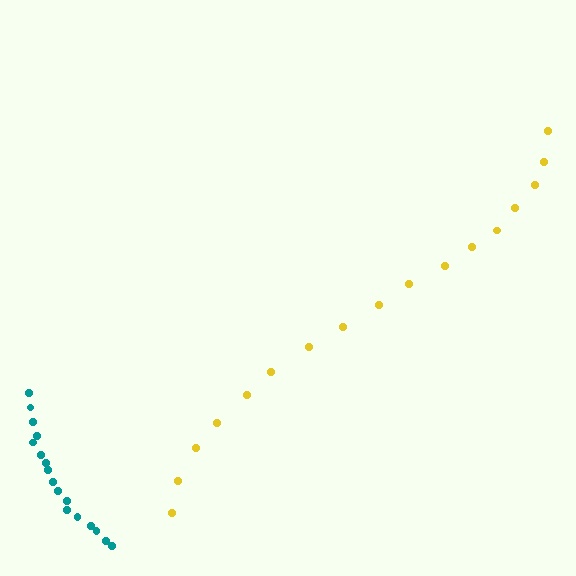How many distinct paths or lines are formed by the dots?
There are 2 distinct paths.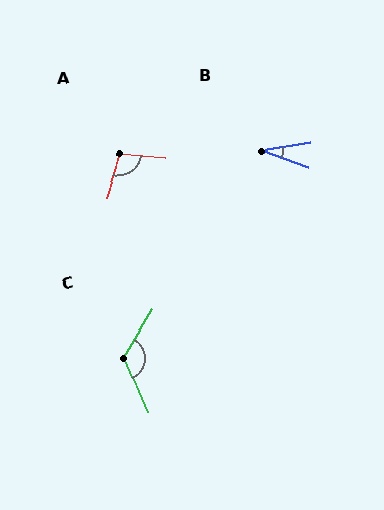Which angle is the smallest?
B, at approximately 29 degrees.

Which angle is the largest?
C, at approximately 125 degrees.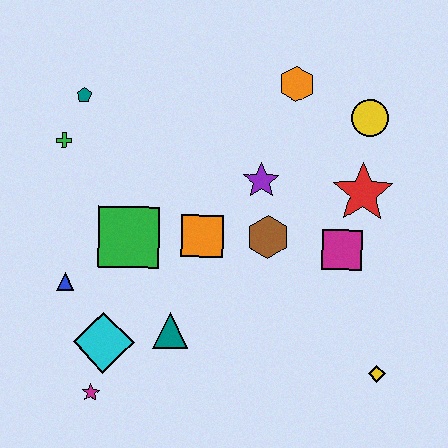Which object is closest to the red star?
The magenta square is closest to the red star.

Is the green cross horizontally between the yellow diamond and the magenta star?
No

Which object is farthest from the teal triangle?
The yellow circle is farthest from the teal triangle.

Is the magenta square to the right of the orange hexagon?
Yes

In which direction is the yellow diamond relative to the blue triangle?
The yellow diamond is to the right of the blue triangle.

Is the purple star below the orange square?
No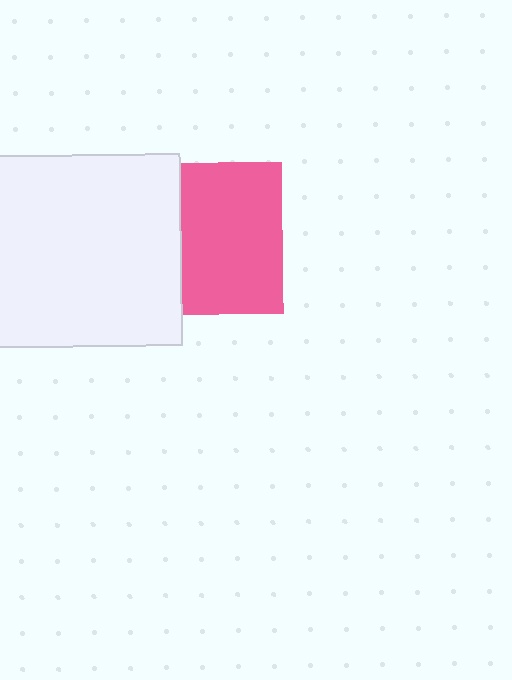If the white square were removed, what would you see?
You would see the complete pink square.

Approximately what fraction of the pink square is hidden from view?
Roughly 33% of the pink square is hidden behind the white square.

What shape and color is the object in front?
The object in front is a white square.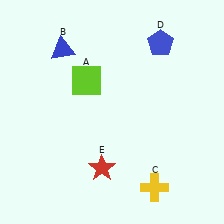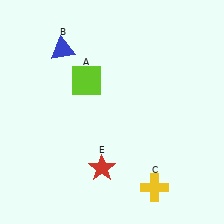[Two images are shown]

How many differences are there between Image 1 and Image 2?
There is 1 difference between the two images.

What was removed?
The blue pentagon (D) was removed in Image 2.